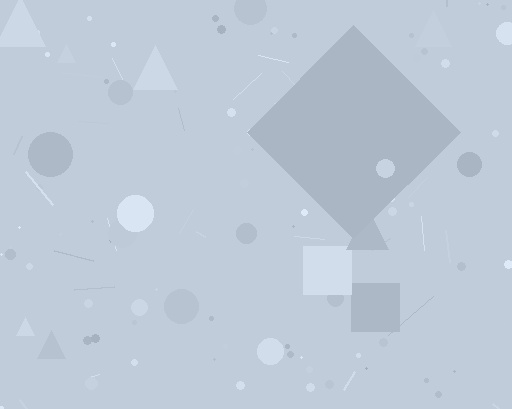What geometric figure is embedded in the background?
A diamond is embedded in the background.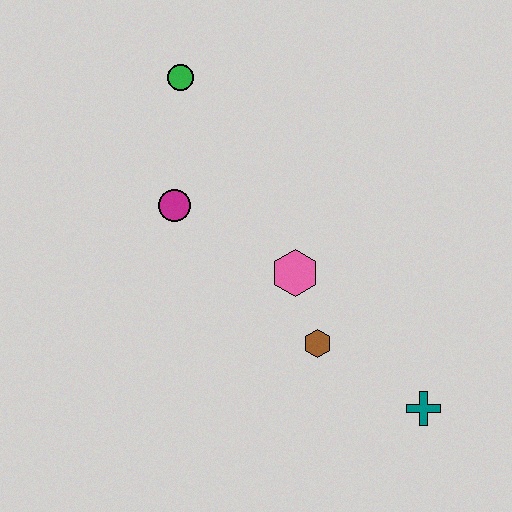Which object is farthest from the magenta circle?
The teal cross is farthest from the magenta circle.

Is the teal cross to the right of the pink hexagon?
Yes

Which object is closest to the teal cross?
The brown hexagon is closest to the teal cross.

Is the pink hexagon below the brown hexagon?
No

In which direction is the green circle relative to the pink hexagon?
The green circle is above the pink hexagon.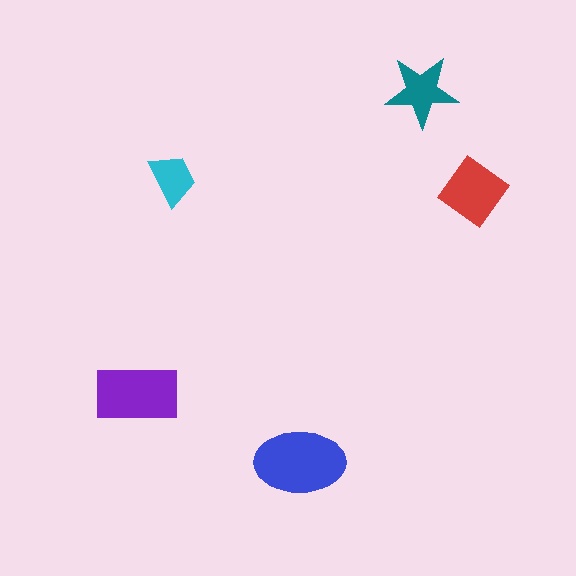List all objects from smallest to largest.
The cyan trapezoid, the teal star, the red diamond, the purple rectangle, the blue ellipse.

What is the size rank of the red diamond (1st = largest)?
3rd.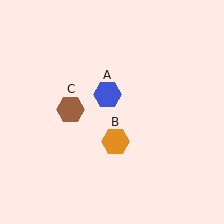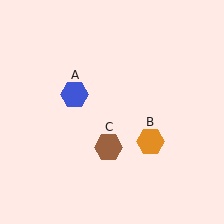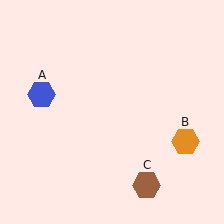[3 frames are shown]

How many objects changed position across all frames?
3 objects changed position: blue hexagon (object A), orange hexagon (object B), brown hexagon (object C).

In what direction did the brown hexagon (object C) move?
The brown hexagon (object C) moved down and to the right.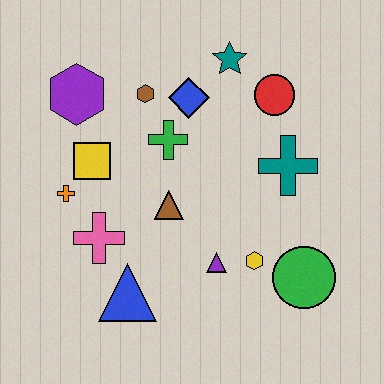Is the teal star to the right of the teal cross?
No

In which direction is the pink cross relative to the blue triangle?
The pink cross is above the blue triangle.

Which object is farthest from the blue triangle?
The teal star is farthest from the blue triangle.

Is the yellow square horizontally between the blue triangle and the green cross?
No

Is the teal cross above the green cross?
No